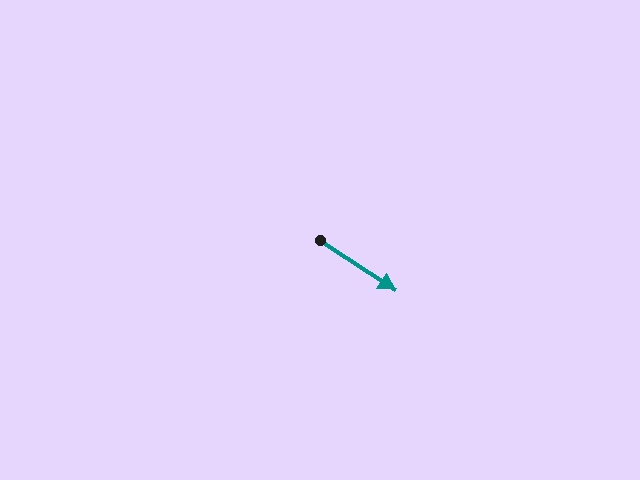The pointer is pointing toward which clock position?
Roughly 4 o'clock.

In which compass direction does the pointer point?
Southeast.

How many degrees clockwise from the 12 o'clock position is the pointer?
Approximately 123 degrees.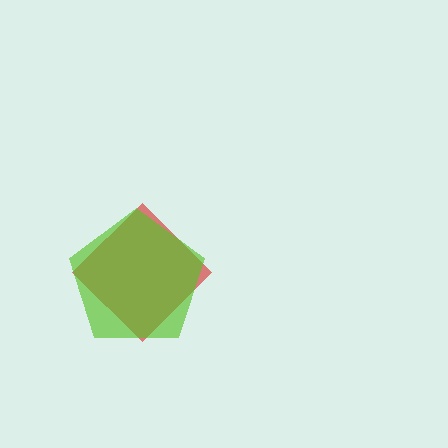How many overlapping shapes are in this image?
There are 2 overlapping shapes in the image.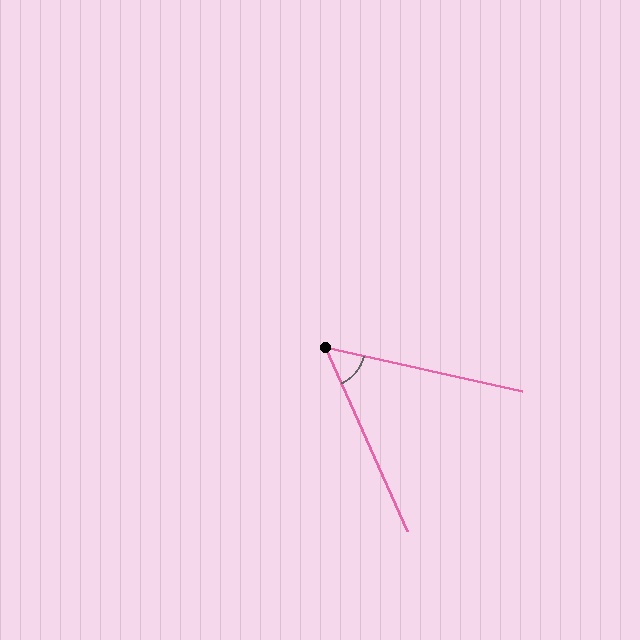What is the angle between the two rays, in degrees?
Approximately 53 degrees.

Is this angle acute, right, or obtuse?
It is acute.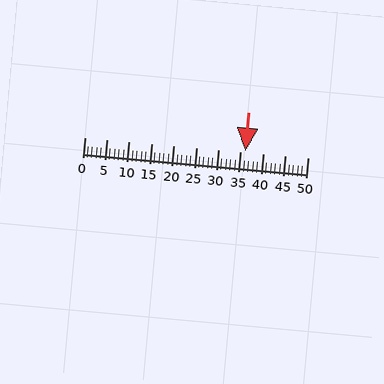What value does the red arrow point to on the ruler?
The red arrow points to approximately 36.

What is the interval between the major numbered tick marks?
The major tick marks are spaced 5 units apart.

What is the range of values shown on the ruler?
The ruler shows values from 0 to 50.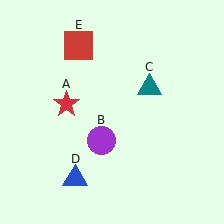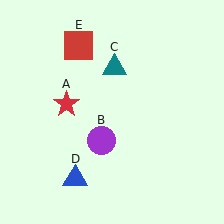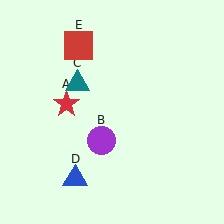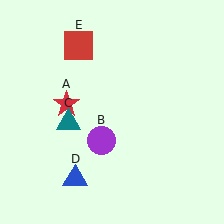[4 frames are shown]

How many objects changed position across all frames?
1 object changed position: teal triangle (object C).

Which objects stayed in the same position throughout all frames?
Red star (object A) and purple circle (object B) and blue triangle (object D) and red square (object E) remained stationary.